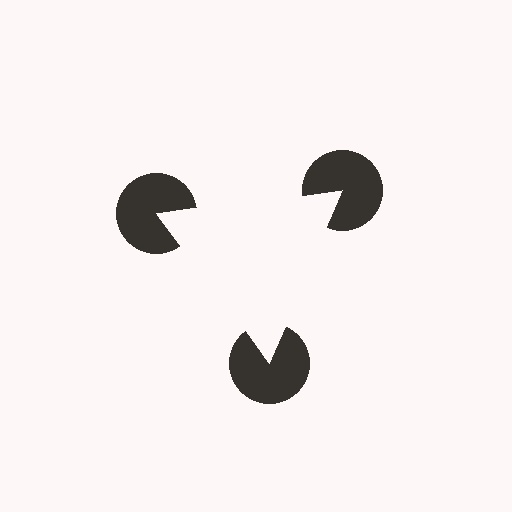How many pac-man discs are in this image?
There are 3 — one at each vertex of the illusory triangle.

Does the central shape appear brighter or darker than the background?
It typically appears slightly brighter than the background, even though no actual brightness change is drawn.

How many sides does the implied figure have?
3 sides.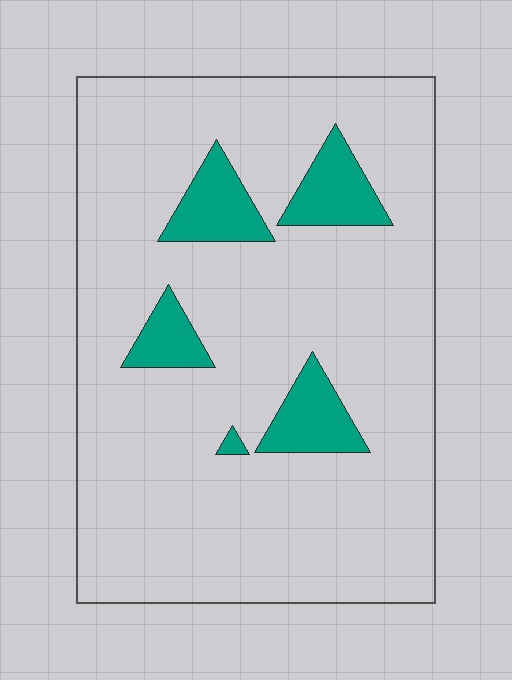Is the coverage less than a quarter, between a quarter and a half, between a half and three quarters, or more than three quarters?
Less than a quarter.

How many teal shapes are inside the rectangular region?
5.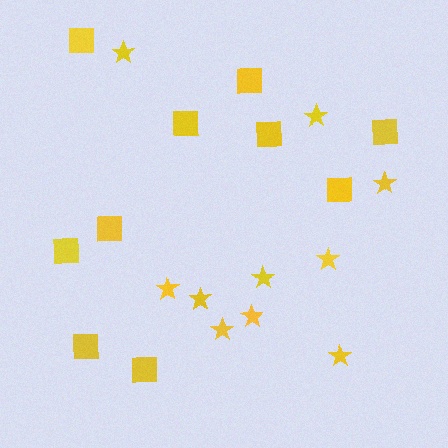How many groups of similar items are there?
There are 2 groups: one group of squares (10) and one group of stars (10).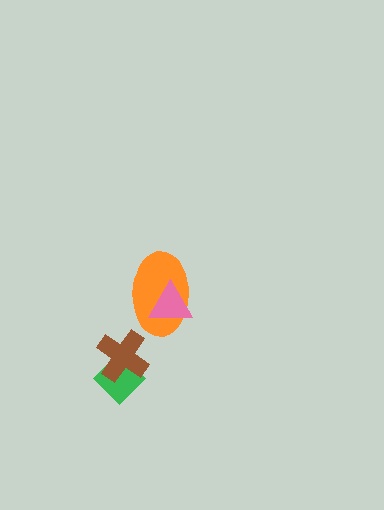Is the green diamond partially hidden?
Yes, it is partially covered by another shape.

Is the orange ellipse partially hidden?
Yes, it is partially covered by another shape.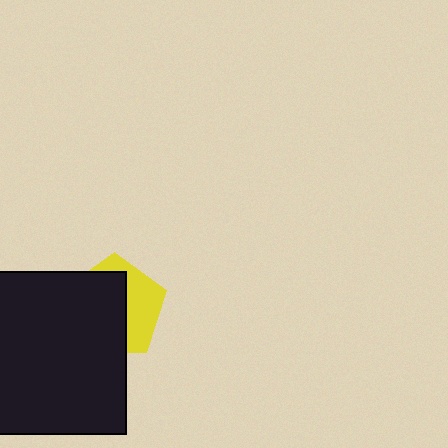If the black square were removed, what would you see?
You would see the complete yellow pentagon.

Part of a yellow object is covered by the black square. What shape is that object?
It is a pentagon.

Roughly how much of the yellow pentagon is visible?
A small part of it is visible (roughly 39%).